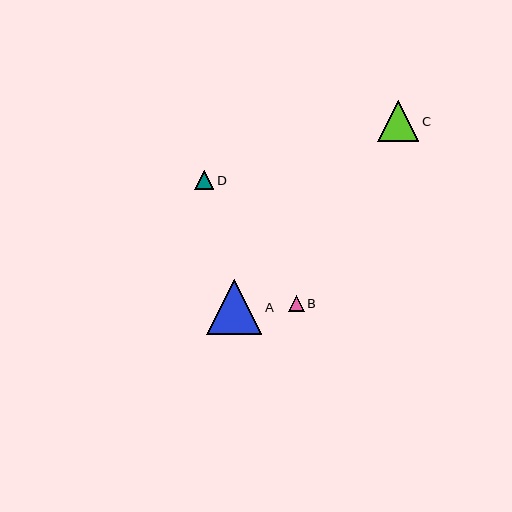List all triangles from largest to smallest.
From largest to smallest: A, C, D, B.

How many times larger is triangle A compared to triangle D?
Triangle A is approximately 2.9 times the size of triangle D.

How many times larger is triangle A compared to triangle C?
Triangle A is approximately 1.3 times the size of triangle C.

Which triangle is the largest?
Triangle A is the largest with a size of approximately 55 pixels.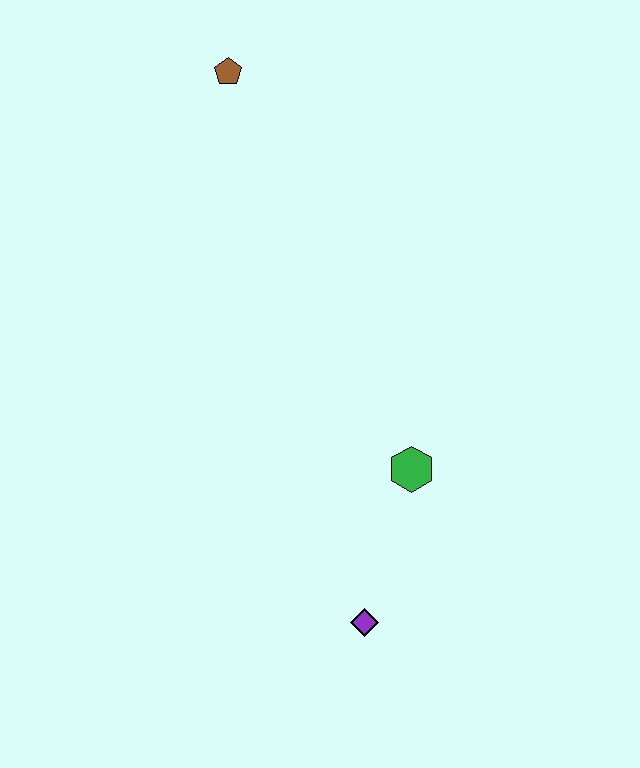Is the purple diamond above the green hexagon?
No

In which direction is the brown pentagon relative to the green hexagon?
The brown pentagon is above the green hexagon.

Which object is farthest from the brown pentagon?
The purple diamond is farthest from the brown pentagon.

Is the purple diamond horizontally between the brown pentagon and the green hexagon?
Yes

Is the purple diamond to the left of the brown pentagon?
No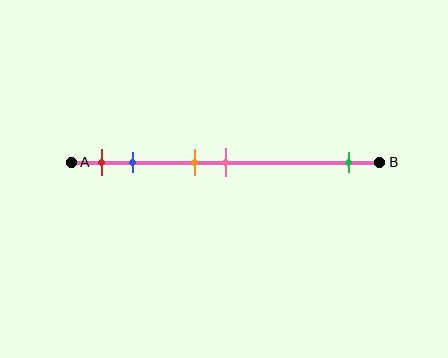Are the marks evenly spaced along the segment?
No, the marks are not evenly spaced.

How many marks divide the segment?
There are 5 marks dividing the segment.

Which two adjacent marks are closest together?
The orange and pink marks are the closest adjacent pair.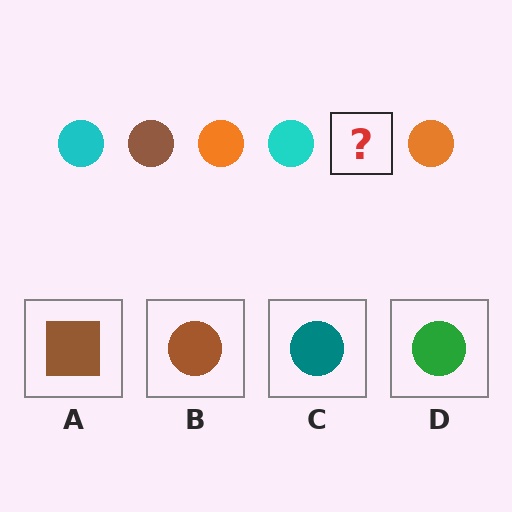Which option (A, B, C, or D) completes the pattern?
B.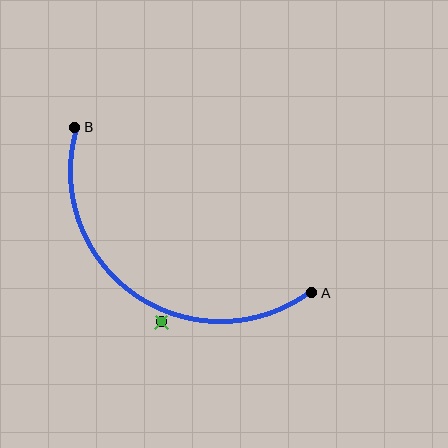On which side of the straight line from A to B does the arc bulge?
The arc bulges below and to the left of the straight line connecting A and B.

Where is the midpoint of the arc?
The arc midpoint is the point on the curve farthest from the straight line joining A and B. It sits below and to the left of that line.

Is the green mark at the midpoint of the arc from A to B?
No — the green mark does not lie on the arc at all. It sits slightly outside the curve.